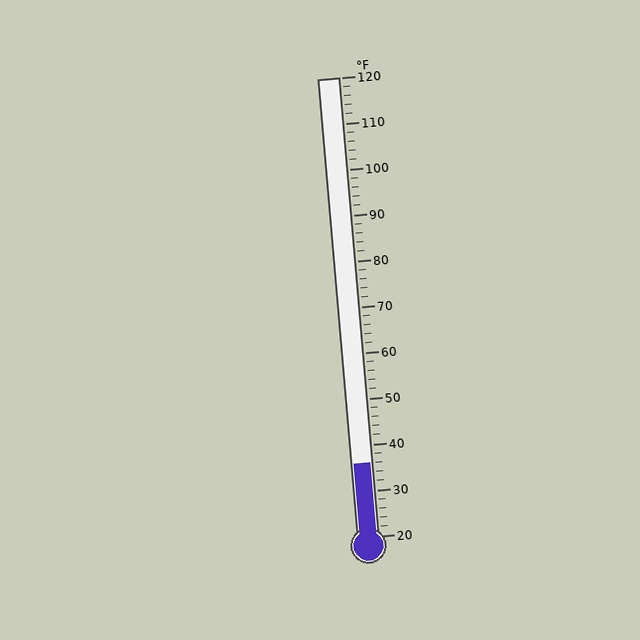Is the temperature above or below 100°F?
The temperature is below 100°F.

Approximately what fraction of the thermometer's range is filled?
The thermometer is filled to approximately 15% of its range.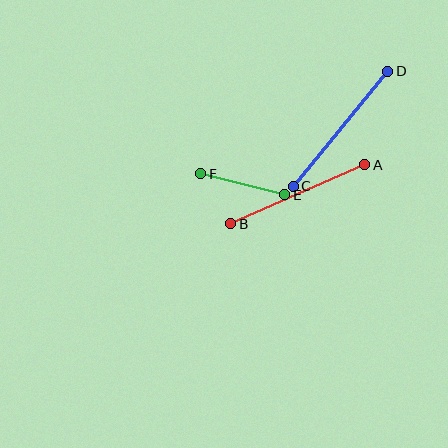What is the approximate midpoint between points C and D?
The midpoint is at approximately (341, 129) pixels.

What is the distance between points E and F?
The distance is approximately 87 pixels.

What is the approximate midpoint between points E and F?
The midpoint is at approximately (243, 184) pixels.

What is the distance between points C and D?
The distance is approximately 149 pixels.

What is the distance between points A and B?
The distance is approximately 146 pixels.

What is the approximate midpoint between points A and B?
The midpoint is at approximately (298, 194) pixels.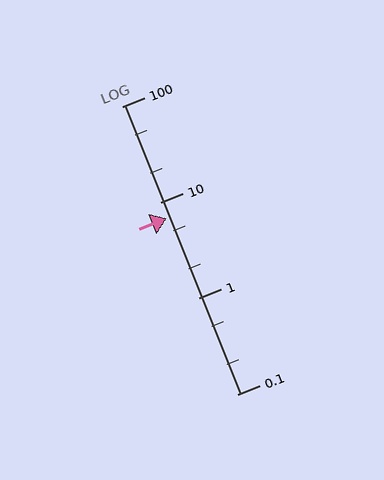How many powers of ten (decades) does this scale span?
The scale spans 3 decades, from 0.1 to 100.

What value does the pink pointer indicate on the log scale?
The pointer indicates approximately 6.8.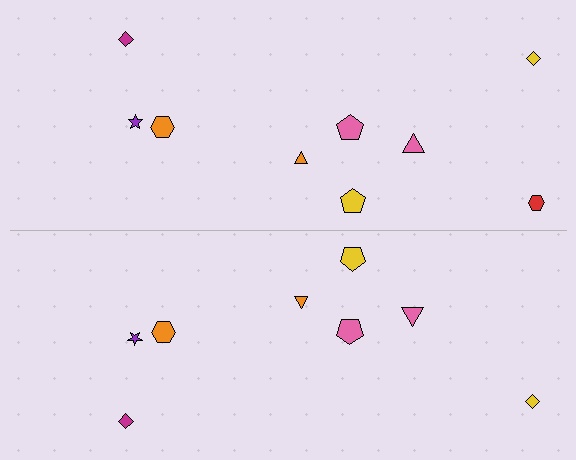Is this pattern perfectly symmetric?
No, the pattern is not perfectly symmetric. A red hexagon is missing from the bottom side.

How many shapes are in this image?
There are 17 shapes in this image.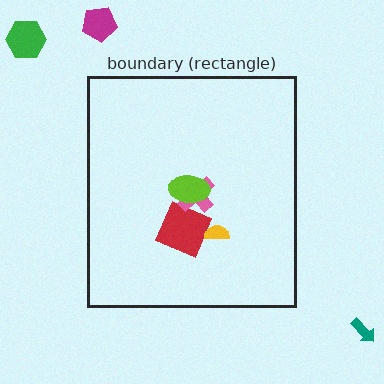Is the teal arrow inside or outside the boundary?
Outside.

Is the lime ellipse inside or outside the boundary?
Inside.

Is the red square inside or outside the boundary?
Inside.